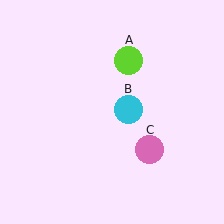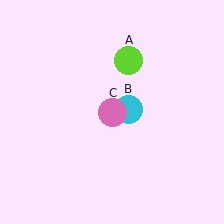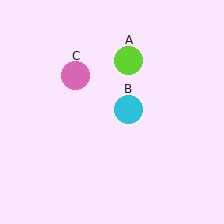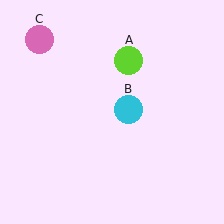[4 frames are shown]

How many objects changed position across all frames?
1 object changed position: pink circle (object C).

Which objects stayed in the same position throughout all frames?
Lime circle (object A) and cyan circle (object B) remained stationary.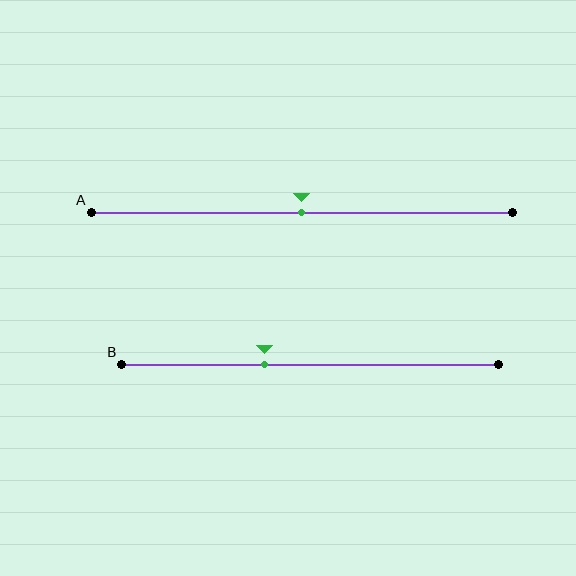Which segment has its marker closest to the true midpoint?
Segment A has its marker closest to the true midpoint.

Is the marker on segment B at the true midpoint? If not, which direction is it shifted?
No, the marker on segment B is shifted to the left by about 12% of the segment length.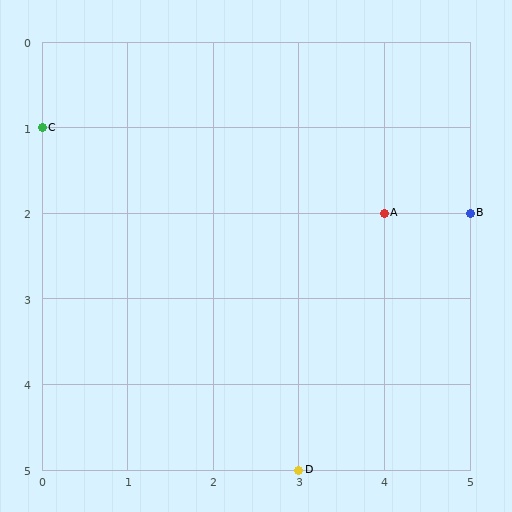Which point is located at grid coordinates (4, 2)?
Point A is at (4, 2).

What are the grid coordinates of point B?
Point B is at grid coordinates (5, 2).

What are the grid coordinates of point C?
Point C is at grid coordinates (0, 1).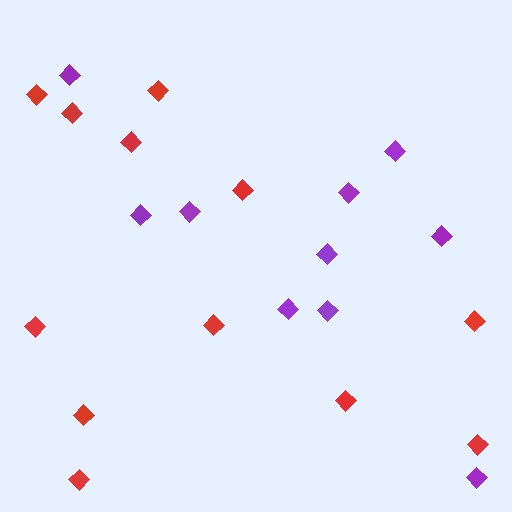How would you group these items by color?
There are 2 groups: one group of red diamonds (12) and one group of purple diamonds (10).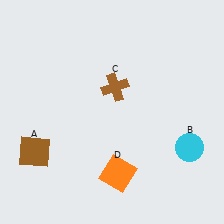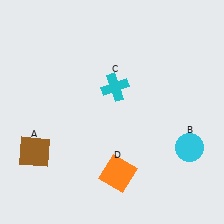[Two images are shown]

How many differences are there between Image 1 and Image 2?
There is 1 difference between the two images.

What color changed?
The cross (C) changed from brown in Image 1 to cyan in Image 2.